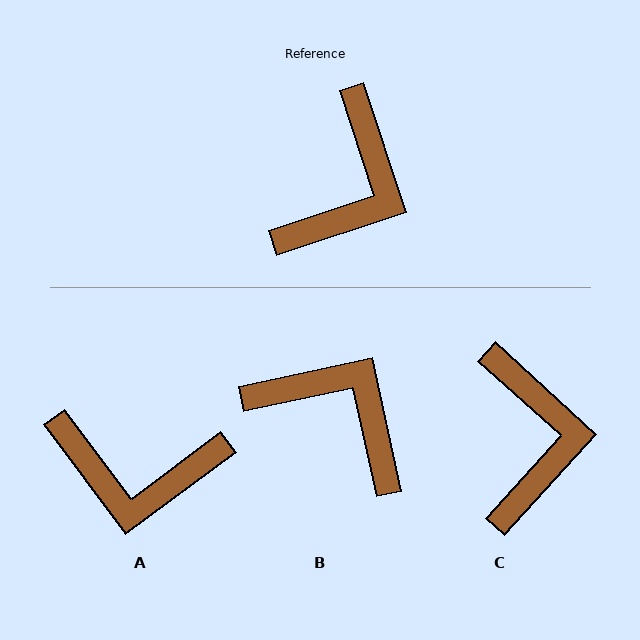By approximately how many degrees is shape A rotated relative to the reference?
Approximately 72 degrees clockwise.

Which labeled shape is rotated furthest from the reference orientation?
B, about 84 degrees away.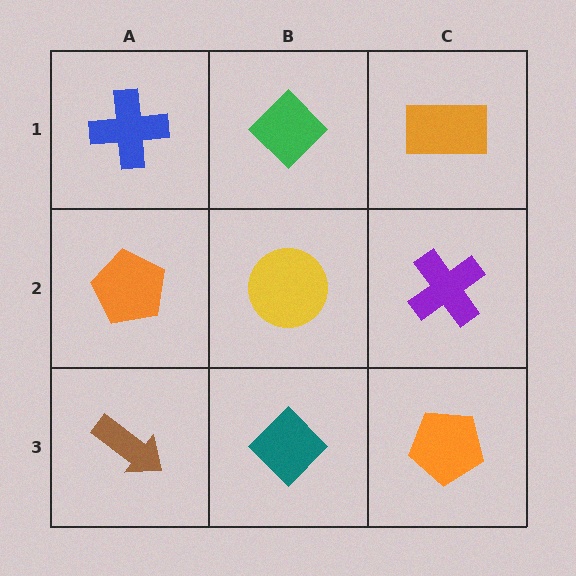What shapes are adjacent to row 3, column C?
A purple cross (row 2, column C), a teal diamond (row 3, column B).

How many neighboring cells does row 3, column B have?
3.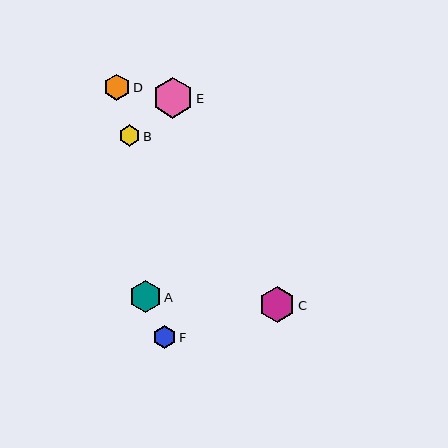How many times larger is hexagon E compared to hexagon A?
Hexagon E is approximately 1.3 times the size of hexagon A.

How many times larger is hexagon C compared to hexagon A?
Hexagon C is approximately 1.1 times the size of hexagon A.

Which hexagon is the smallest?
Hexagon B is the smallest with a size of approximately 21 pixels.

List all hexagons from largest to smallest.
From largest to smallest: E, C, A, D, F, B.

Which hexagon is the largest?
Hexagon E is the largest with a size of approximately 41 pixels.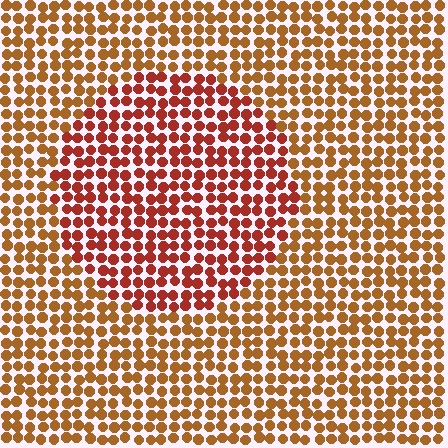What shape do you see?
I see a circle.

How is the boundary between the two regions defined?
The boundary is defined purely by a slight shift in hue (about 27 degrees). Spacing, size, and orientation are identical on both sides.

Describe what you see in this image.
The image is filled with small brown elements in a uniform arrangement. A circle-shaped region is visible where the elements are tinted to a slightly different hue, forming a subtle color boundary.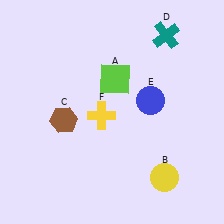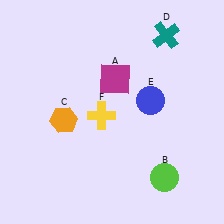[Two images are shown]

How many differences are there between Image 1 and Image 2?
There are 3 differences between the two images.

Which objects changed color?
A changed from lime to magenta. B changed from yellow to lime. C changed from brown to orange.